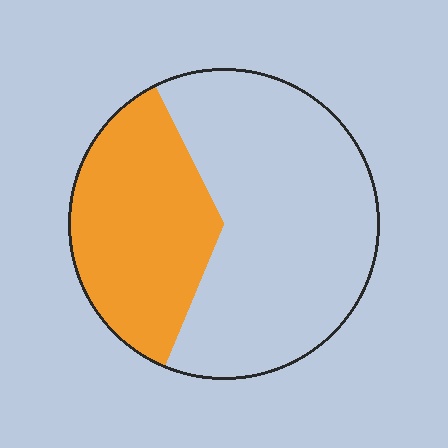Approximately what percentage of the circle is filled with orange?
Approximately 35%.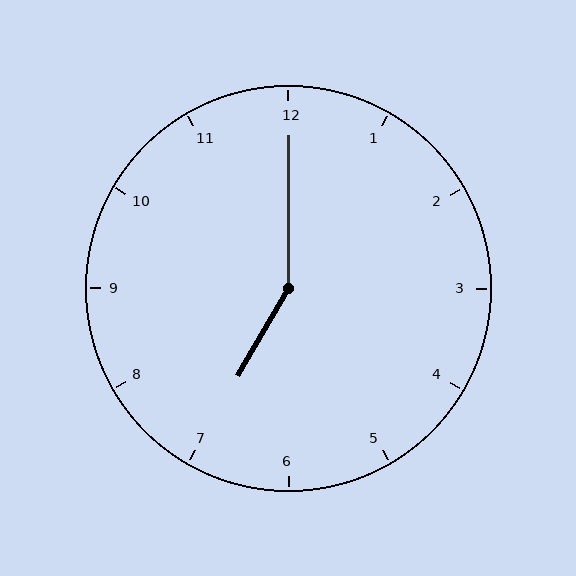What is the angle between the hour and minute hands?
Approximately 150 degrees.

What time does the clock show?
7:00.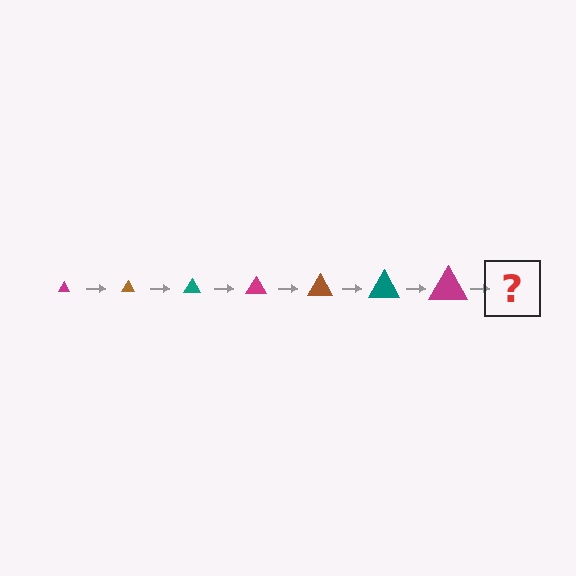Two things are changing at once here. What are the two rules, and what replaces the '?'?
The two rules are that the triangle grows larger each step and the color cycles through magenta, brown, and teal. The '?' should be a brown triangle, larger than the previous one.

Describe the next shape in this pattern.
It should be a brown triangle, larger than the previous one.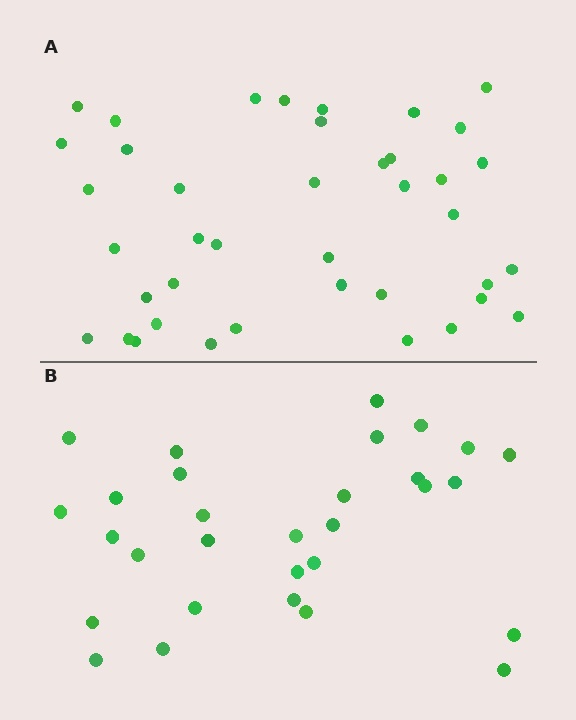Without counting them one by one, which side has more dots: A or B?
Region A (the top region) has more dots.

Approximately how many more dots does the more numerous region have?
Region A has roughly 10 or so more dots than region B.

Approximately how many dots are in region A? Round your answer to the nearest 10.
About 40 dots.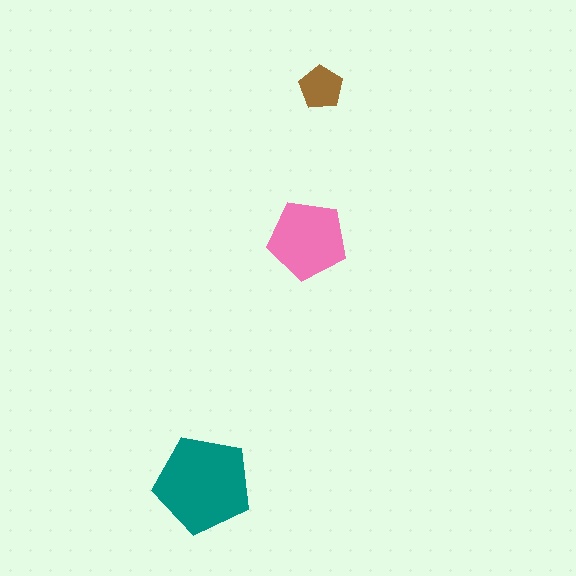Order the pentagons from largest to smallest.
the teal one, the pink one, the brown one.